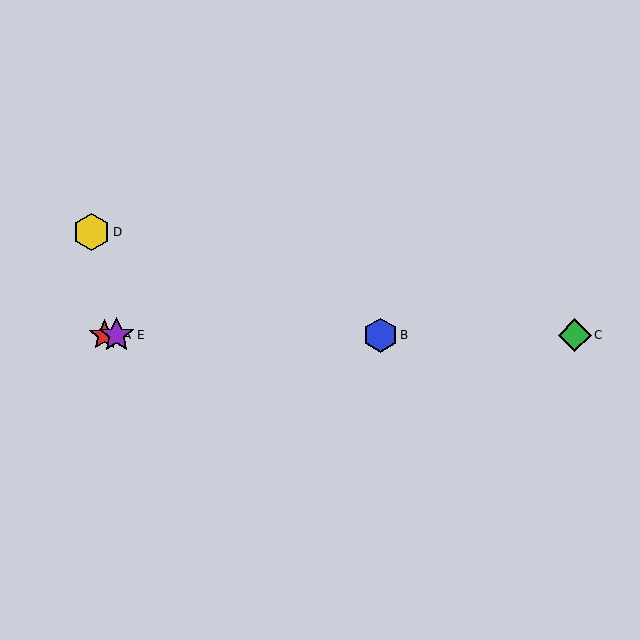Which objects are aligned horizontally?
Objects A, B, C, E are aligned horizontally.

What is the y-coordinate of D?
Object D is at y≈232.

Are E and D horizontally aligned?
No, E is at y≈335 and D is at y≈232.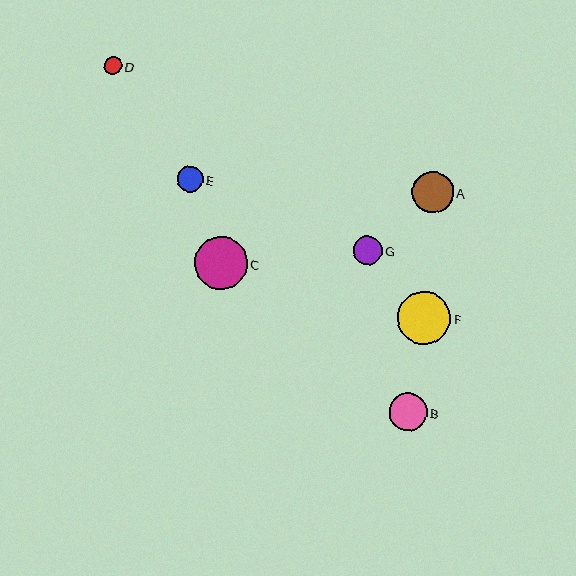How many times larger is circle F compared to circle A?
Circle F is approximately 1.3 times the size of circle A.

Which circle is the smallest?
Circle D is the smallest with a size of approximately 17 pixels.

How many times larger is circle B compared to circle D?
Circle B is approximately 2.2 times the size of circle D.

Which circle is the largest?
Circle C is the largest with a size of approximately 53 pixels.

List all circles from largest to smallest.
From largest to smallest: C, F, A, B, G, E, D.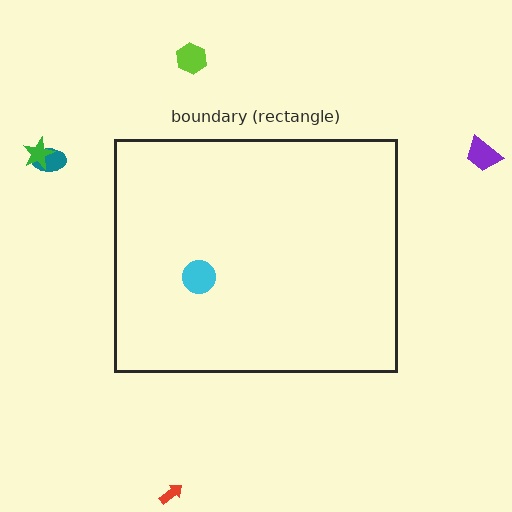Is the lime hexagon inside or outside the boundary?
Outside.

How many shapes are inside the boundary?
1 inside, 5 outside.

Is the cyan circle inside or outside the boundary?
Inside.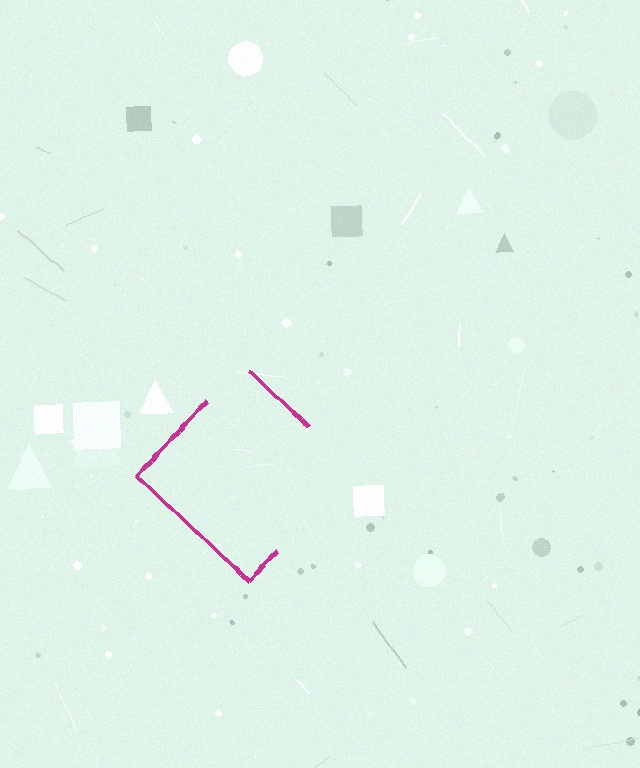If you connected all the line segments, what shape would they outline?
They would outline a diamond.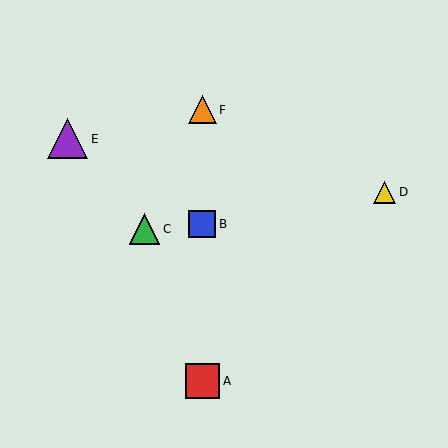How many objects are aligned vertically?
3 objects (A, B, F) are aligned vertically.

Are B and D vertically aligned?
No, B is at x≈202 and D is at x≈385.